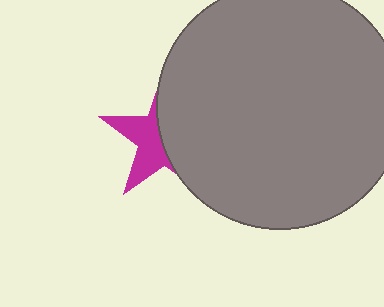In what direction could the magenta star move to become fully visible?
The magenta star could move left. That would shift it out from behind the gray circle entirely.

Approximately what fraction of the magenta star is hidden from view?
Roughly 57% of the magenta star is hidden behind the gray circle.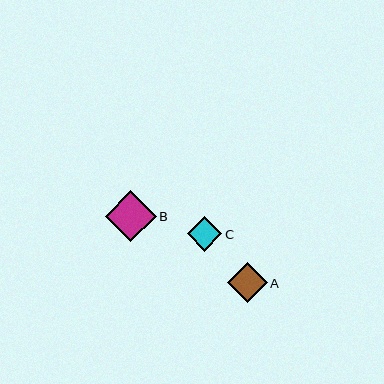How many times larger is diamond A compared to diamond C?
Diamond A is approximately 1.1 times the size of diamond C.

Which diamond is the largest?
Diamond B is the largest with a size of approximately 51 pixels.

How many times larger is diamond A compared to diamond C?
Diamond A is approximately 1.1 times the size of diamond C.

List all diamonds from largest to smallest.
From largest to smallest: B, A, C.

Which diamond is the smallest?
Diamond C is the smallest with a size of approximately 35 pixels.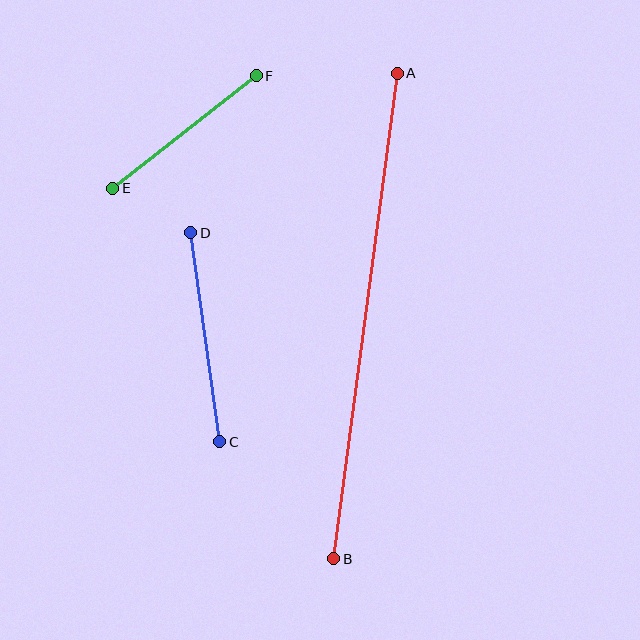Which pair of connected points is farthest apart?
Points A and B are farthest apart.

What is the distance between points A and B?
The distance is approximately 490 pixels.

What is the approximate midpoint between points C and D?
The midpoint is at approximately (205, 337) pixels.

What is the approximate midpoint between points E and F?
The midpoint is at approximately (185, 132) pixels.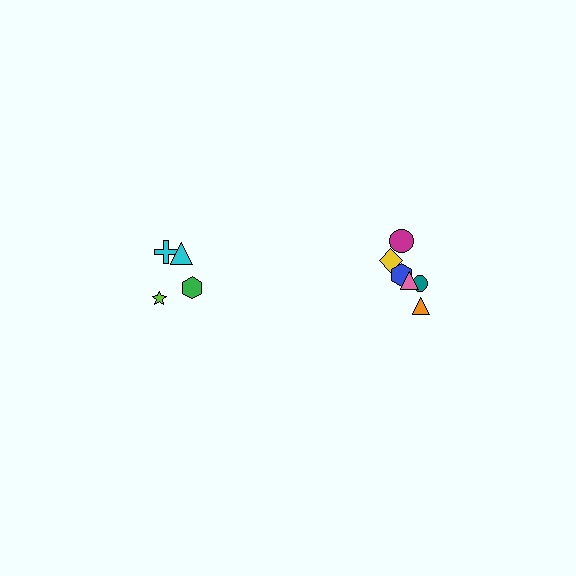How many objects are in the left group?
There are 4 objects.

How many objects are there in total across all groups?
There are 10 objects.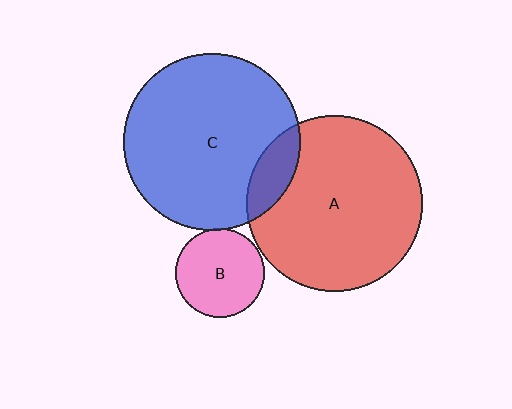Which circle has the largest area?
Circle C (blue).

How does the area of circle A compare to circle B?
Approximately 3.9 times.